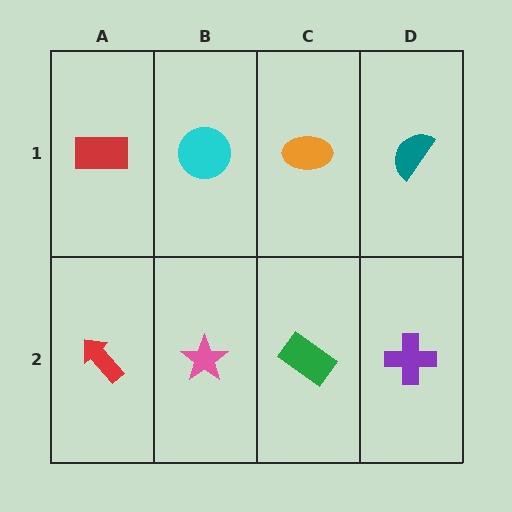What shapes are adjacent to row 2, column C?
An orange ellipse (row 1, column C), a pink star (row 2, column B), a purple cross (row 2, column D).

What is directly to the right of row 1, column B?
An orange ellipse.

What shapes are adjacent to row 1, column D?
A purple cross (row 2, column D), an orange ellipse (row 1, column C).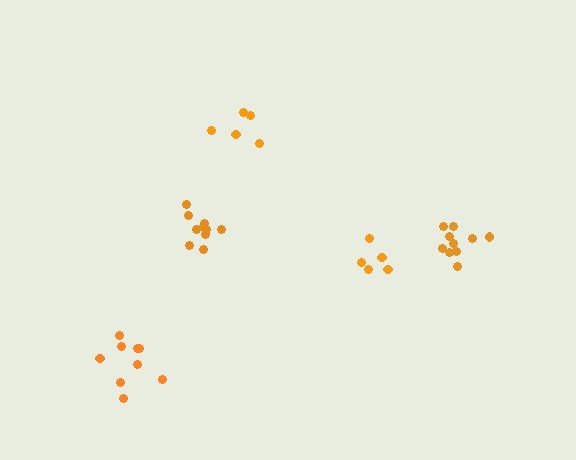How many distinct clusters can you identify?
There are 5 distinct clusters.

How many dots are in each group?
Group 1: 9 dots, Group 2: 5 dots, Group 3: 5 dots, Group 4: 10 dots, Group 5: 10 dots (39 total).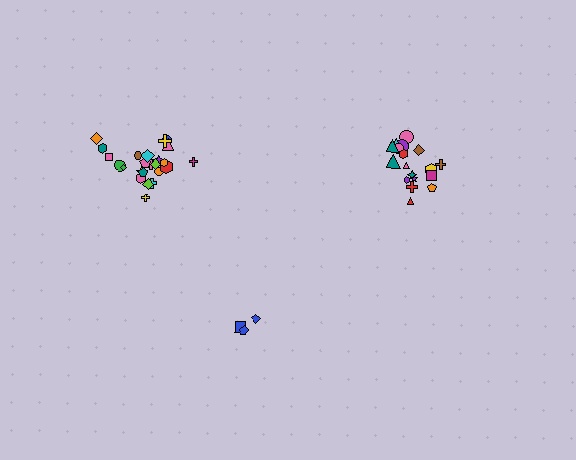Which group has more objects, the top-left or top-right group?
The top-left group.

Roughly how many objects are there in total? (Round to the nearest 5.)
Roughly 45 objects in total.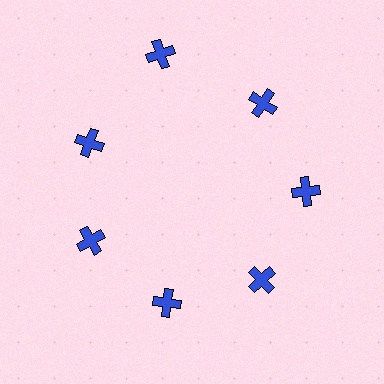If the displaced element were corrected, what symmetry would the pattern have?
It would have 7-fold rotational symmetry — the pattern would map onto itself every 51 degrees.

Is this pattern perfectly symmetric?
No. The 7 blue crosses are arranged in a ring, but one element near the 12 o'clock position is pushed outward from the center, breaking the 7-fold rotational symmetry.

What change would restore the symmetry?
The symmetry would be restored by moving it inward, back onto the ring so that all 7 crosses sit at equal angles and equal distance from the center.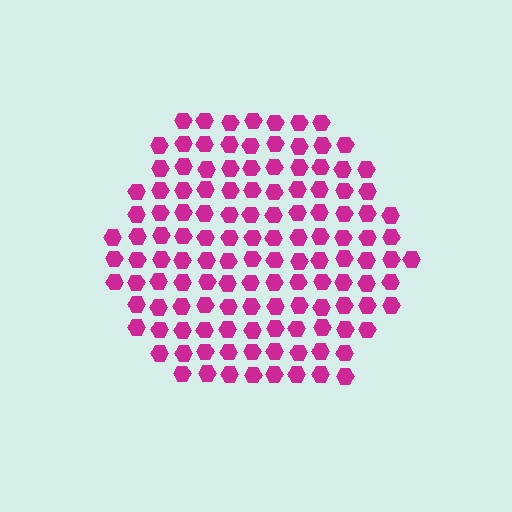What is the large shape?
The large shape is a hexagon.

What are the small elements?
The small elements are hexagons.